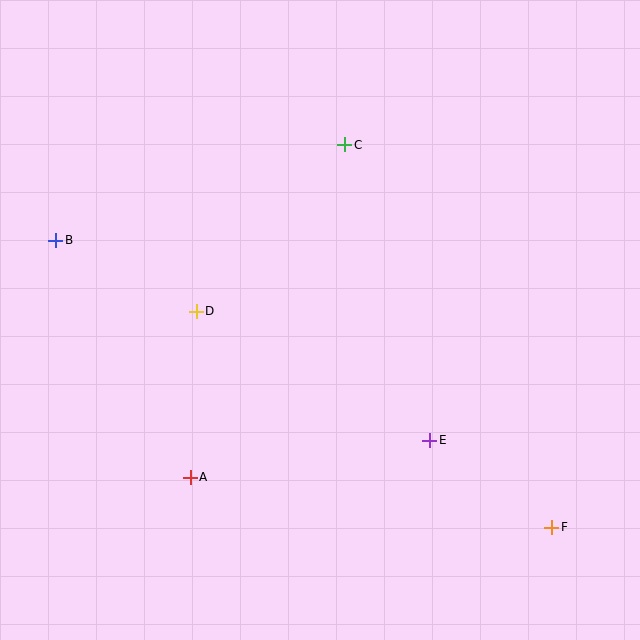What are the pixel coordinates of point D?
Point D is at (196, 311).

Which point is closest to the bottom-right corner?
Point F is closest to the bottom-right corner.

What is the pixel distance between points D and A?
The distance between D and A is 166 pixels.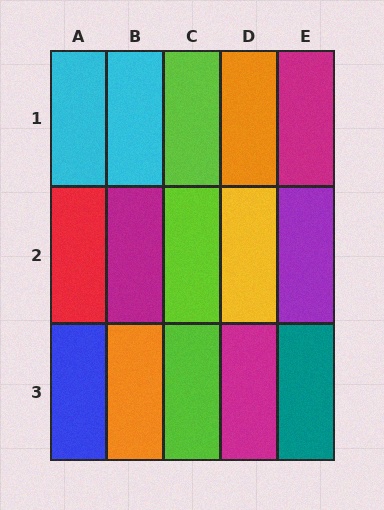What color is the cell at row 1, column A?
Cyan.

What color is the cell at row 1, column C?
Lime.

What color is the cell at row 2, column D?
Yellow.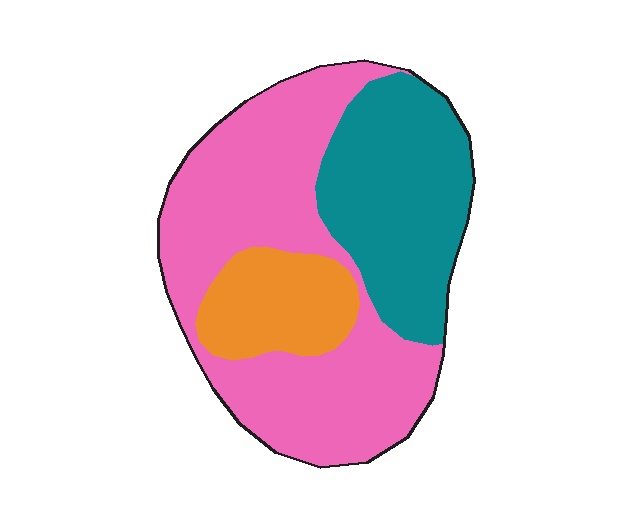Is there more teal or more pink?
Pink.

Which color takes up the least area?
Orange, at roughly 15%.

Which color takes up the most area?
Pink, at roughly 55%.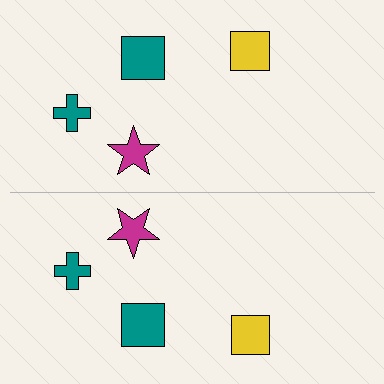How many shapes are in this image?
There are 8 shapes in this image.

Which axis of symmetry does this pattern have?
The pattern has a horizontal axis of symmetry running through the center of the image.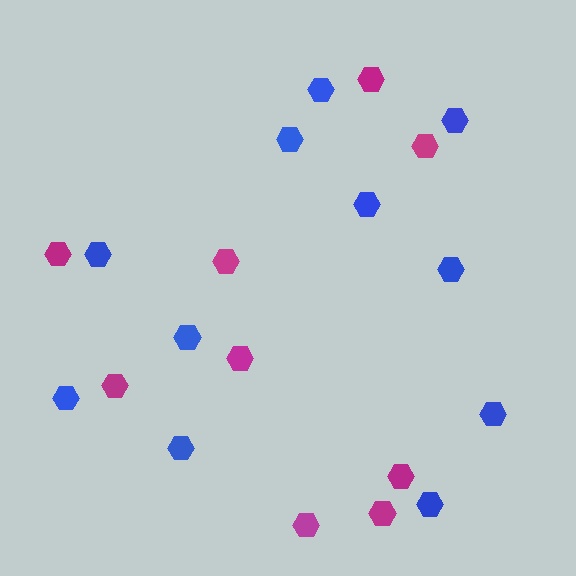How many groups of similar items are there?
There are 2 groups: one group of magenta hexagons (9) and one group of blue hexagons (11).